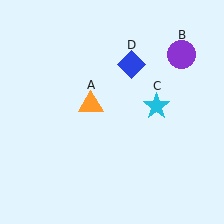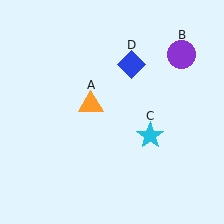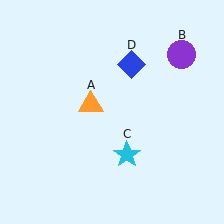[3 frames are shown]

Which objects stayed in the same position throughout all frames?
Orange triangle (object A) and purple circle (object B) and blue diamond (object D) remained stationary.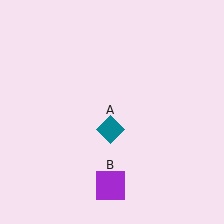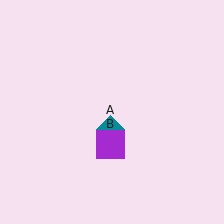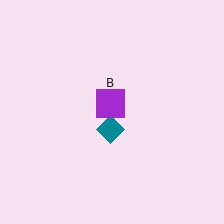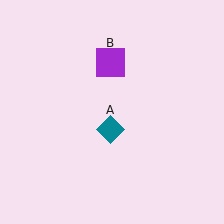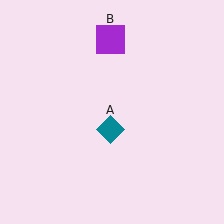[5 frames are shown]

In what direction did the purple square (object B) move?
The purple square (object B) moved up.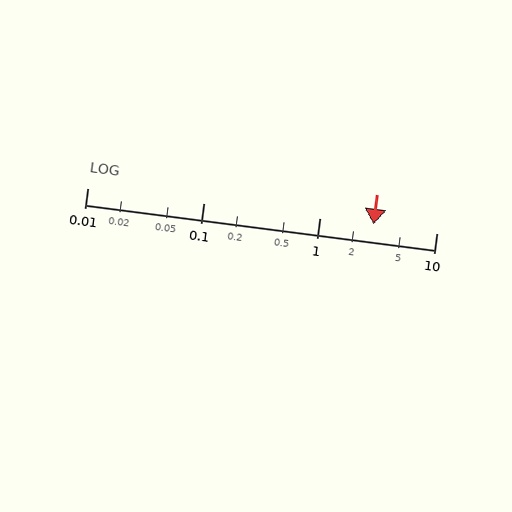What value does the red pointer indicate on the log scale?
The pointer indicates approximately 2.9.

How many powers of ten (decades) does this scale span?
The scale spans 3 decades, from 0.01 to 10.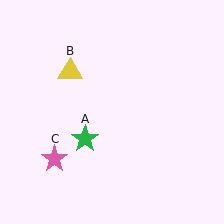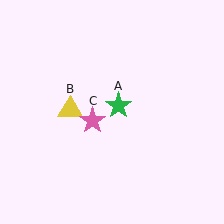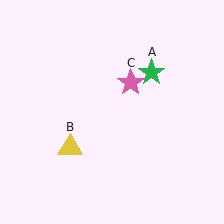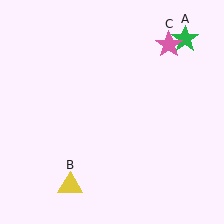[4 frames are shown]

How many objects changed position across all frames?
3 objects changed position: green star (object A), yellow triangle (object B), pink star (object C).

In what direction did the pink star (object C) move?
The pink star (object C) moved up and to the right.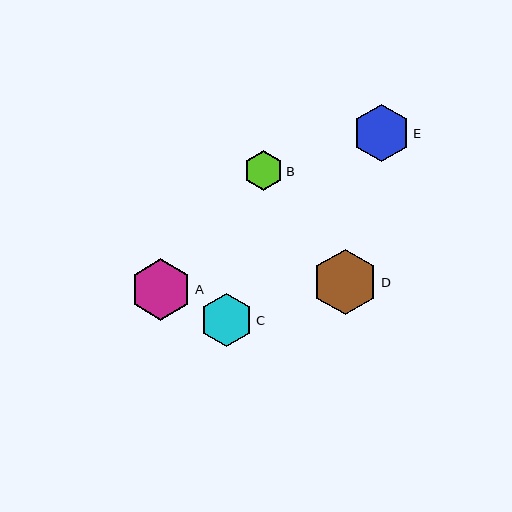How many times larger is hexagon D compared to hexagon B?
Hexagon D is approximately 1.6 times the size of hexagon B.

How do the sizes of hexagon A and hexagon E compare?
Hexagon A and hexagon E are approximately the same size.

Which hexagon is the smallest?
Hexagon B is the smallest with a size of approximately 40 pixels.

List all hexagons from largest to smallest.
From largest to smallest: D, A, E, C, B.